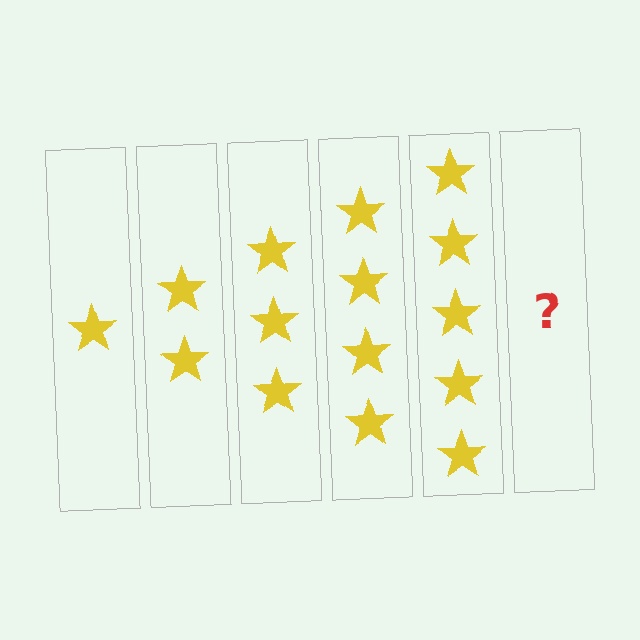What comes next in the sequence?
The next element should be 6 stars.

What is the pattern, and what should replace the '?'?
The pattern is that each step adds one more star. The '?' should be 6 stars.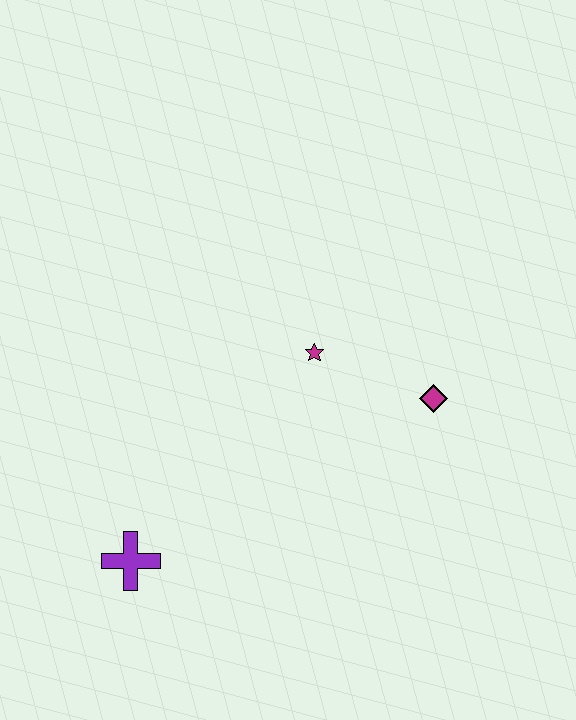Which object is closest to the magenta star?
The magenta diamond is closest to the magenta star.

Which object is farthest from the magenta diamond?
The purple cross is farthest from the magenta diamond.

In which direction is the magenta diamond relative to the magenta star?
The magenta diamond is to the right of the magenta star.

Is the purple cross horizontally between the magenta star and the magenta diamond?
No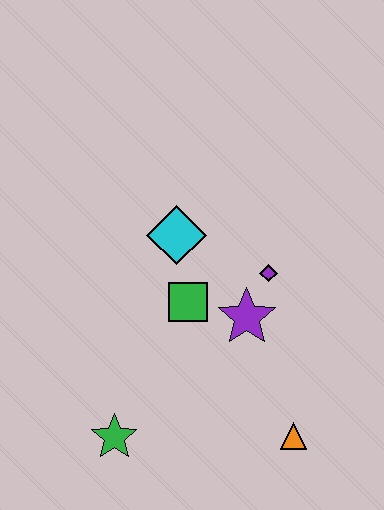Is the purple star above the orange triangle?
Yes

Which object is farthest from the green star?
The purple diamond is farthest from the green star.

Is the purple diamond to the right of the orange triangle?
No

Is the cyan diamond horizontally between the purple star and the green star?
Yes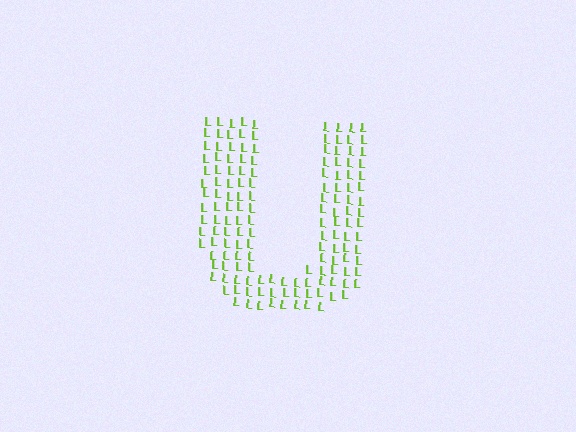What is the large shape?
The large shape is the letter U.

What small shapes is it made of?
It is made of small letter L's.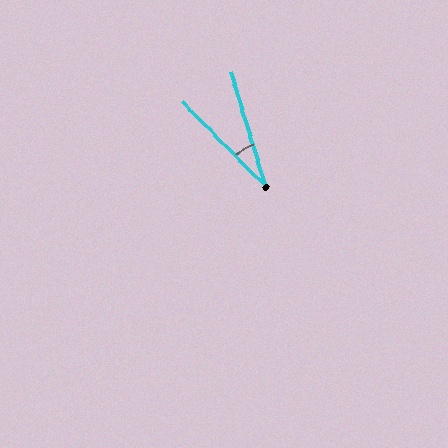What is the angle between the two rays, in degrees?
Approximately 27 degrees.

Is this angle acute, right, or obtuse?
It is acute.